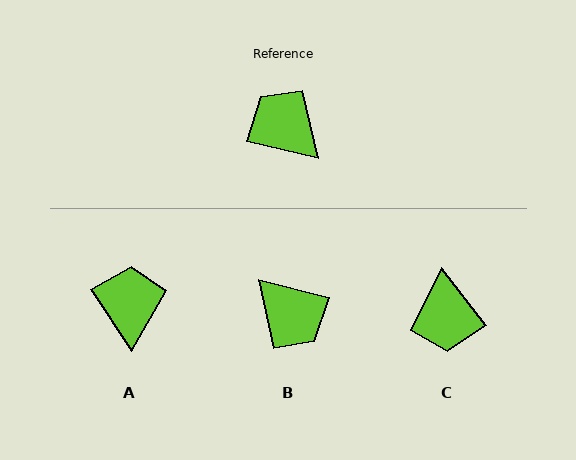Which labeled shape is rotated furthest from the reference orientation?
B, about 180 degrees away.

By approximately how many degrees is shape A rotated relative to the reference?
Approximately 43 degrees clockwise.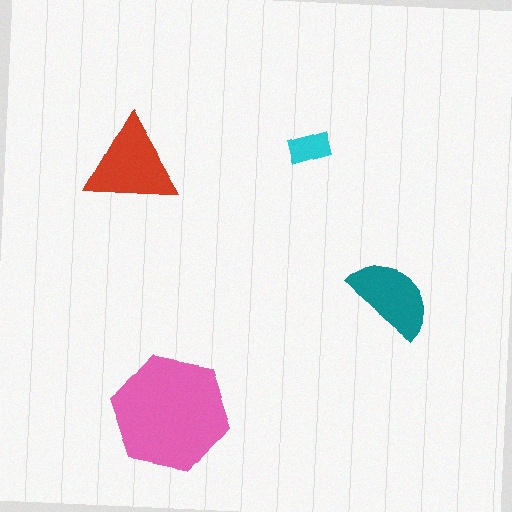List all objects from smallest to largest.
The cyan rectangle, the teal semicircle, the red triangle, the pink hexagon.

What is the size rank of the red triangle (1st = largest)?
2nd.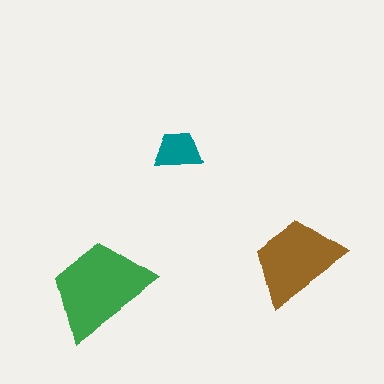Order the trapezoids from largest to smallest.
the green one, the brown one, the teal one.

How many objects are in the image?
There are 3 objects in the image.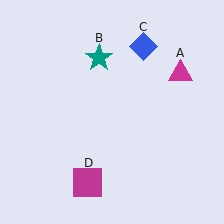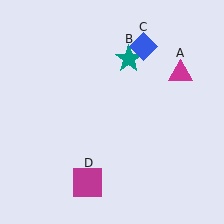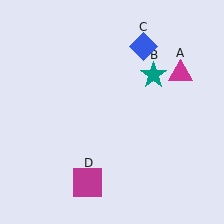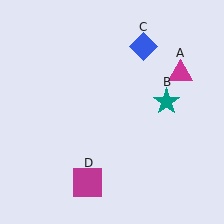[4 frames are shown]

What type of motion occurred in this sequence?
The teal star (object B) rotated clockwise around the center of the scene.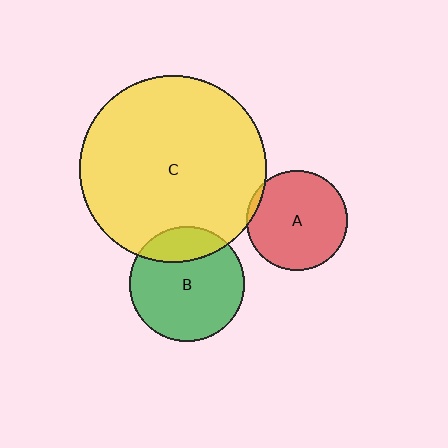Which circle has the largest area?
Circle C (yellow).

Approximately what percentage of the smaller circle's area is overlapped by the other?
Approximately 20%.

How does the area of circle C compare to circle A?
Approximately 3.5 times.